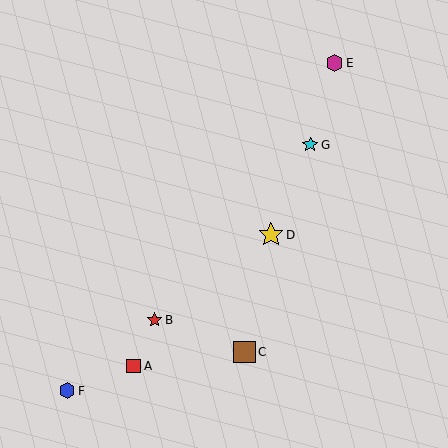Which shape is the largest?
The yellow star (labeled D) is the largest.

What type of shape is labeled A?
Shape A is a red square.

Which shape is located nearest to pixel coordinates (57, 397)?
The blue hexagon (labeled F) at (67, 391) is nearest to that location.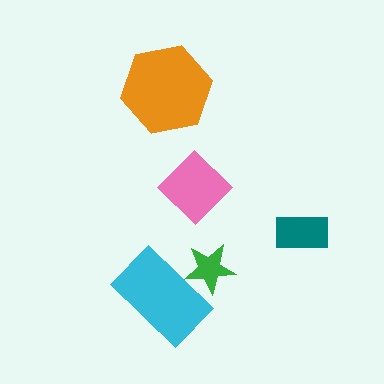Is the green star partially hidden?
Yes, it is partially covered by another shape.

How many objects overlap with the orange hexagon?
0 objects overlap with the orange hexagon.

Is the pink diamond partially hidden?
No, no other shape covers it.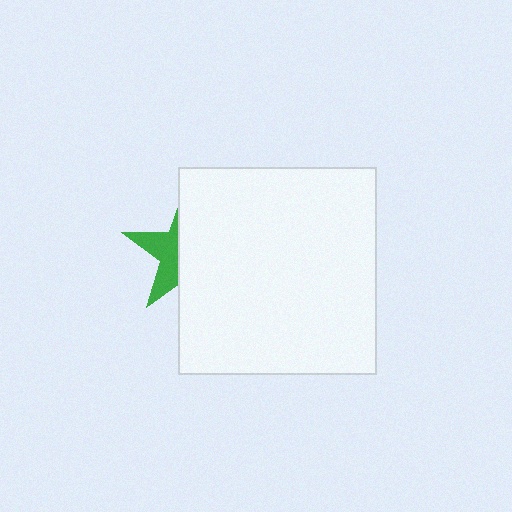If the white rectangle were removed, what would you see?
You would see the complete green star.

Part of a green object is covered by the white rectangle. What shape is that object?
It is a star.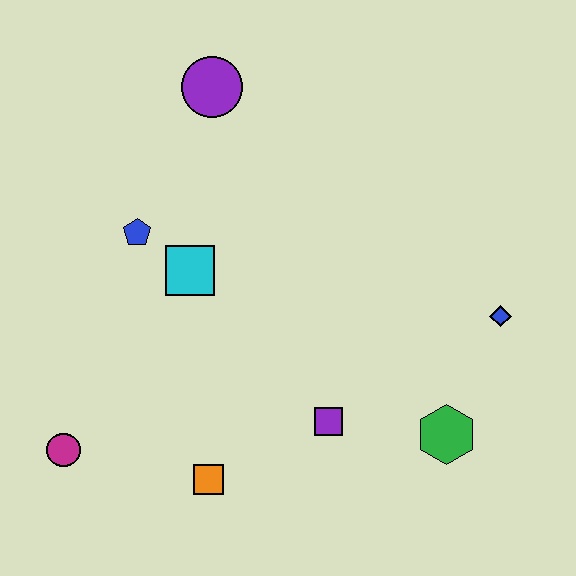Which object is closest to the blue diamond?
The green hexagon is closest to the blue diamond.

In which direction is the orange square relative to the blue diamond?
The orange square is to the left of the blue diamond.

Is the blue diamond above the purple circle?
No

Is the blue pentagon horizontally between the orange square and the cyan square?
No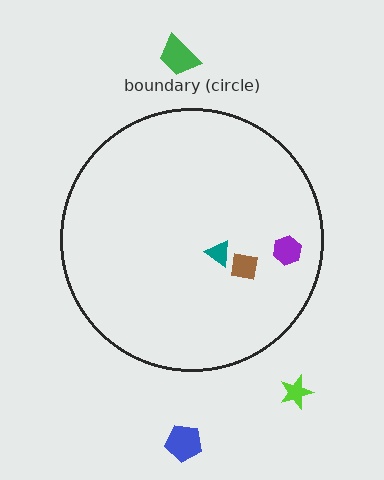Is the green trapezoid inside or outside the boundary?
Outside.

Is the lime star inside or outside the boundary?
Outside.